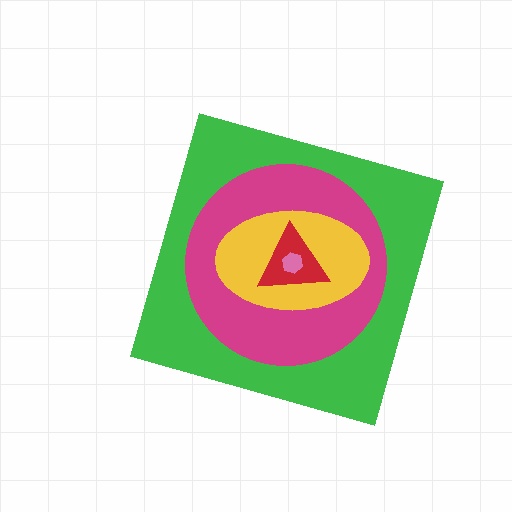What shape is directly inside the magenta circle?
The yellow ellipse.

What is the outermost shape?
The green diamond.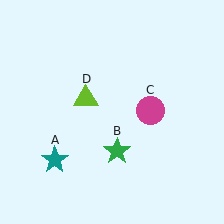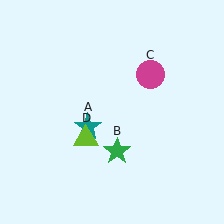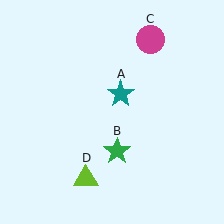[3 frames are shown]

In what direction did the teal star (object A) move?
The teal star (object A) moved up and to the right.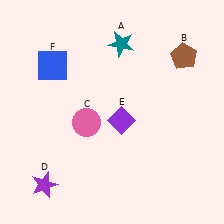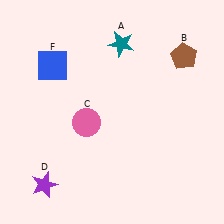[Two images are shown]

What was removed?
The purple diamond (E) was removed in Image 2.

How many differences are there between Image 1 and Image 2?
There is 1 difference between the two images.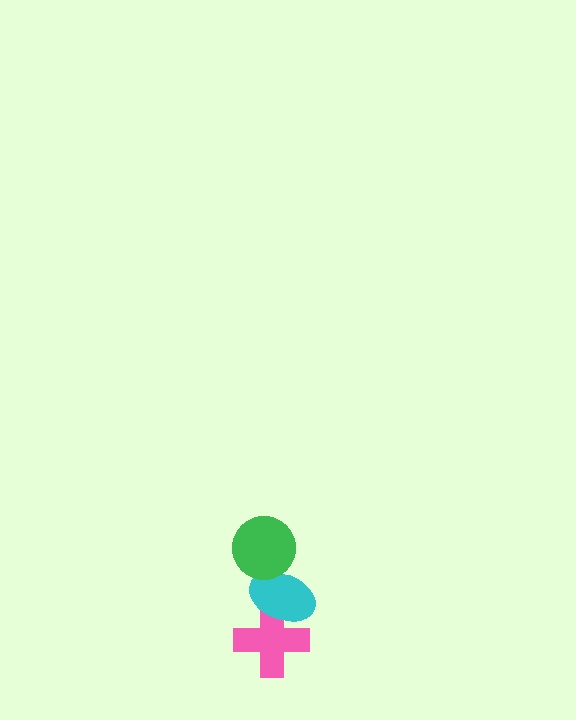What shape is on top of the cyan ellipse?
The green circle is on top of the cyan ellipse.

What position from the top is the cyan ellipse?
The cyan ellipse is 2nd from the top.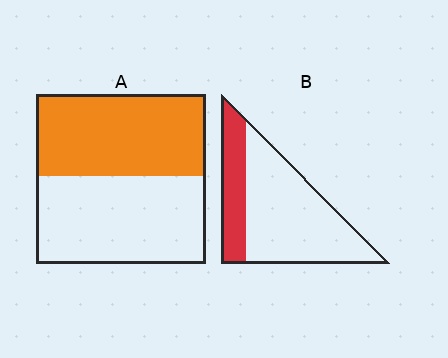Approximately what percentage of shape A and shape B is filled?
A is approximately 50% and B is approximately 25%.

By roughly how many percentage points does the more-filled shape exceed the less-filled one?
By roughly 20 percentage points (A over B).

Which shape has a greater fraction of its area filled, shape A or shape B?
Shape A.